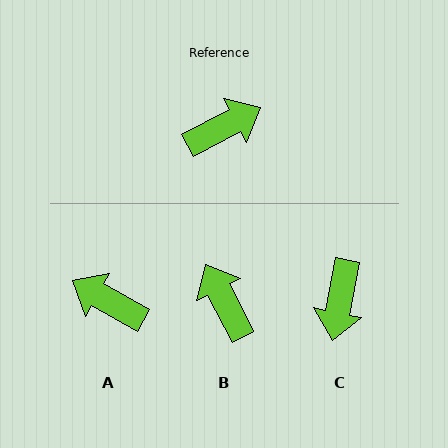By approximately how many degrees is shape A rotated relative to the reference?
Approximately 124 degrees counter-clockwise.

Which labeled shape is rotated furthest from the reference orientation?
C, about 128 degrees away.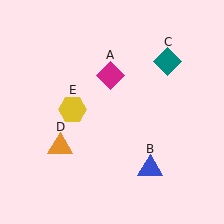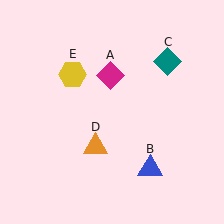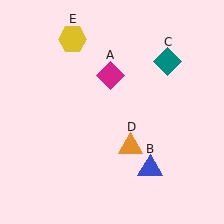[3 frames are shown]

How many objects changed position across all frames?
2 objects changed position: orange triangle (object D), yellow hexagon (object E).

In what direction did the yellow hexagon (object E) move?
The yellow hexagon (object E) moved up.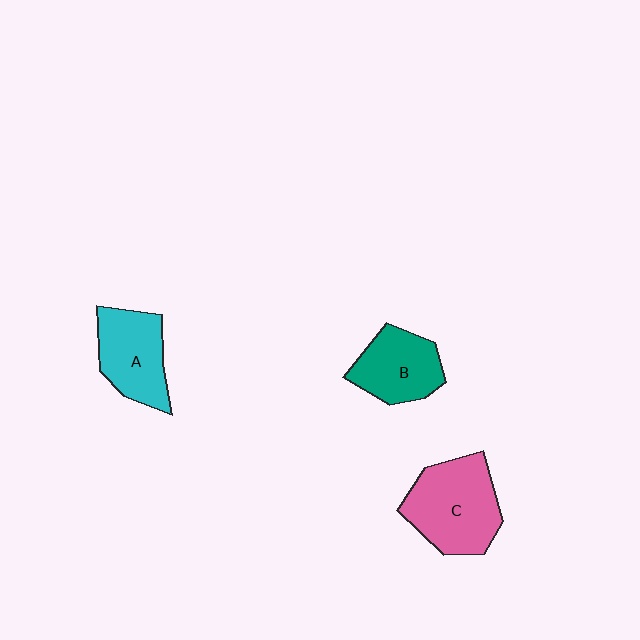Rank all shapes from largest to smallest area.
From largest to smallest: C (pink), A (cyan), B (teal).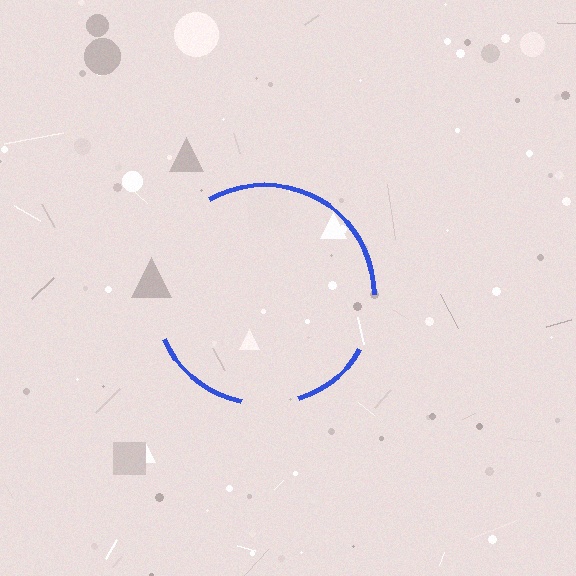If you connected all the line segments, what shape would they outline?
They would outline a circle.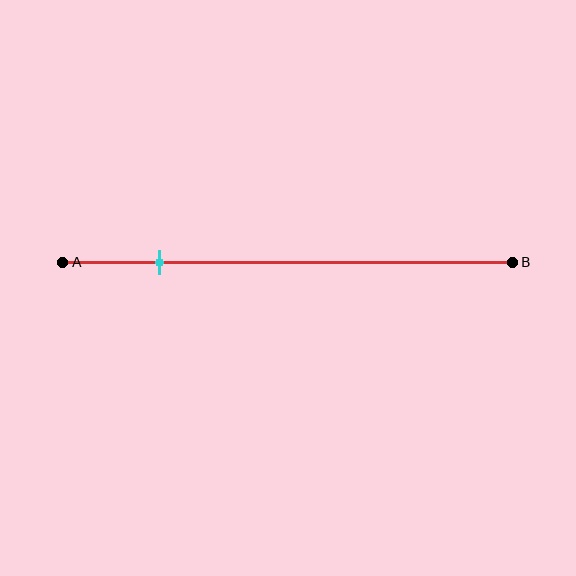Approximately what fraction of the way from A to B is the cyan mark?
The cyan mark is approximately 20% of the way from A to B.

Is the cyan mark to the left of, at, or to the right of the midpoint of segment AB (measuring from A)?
The cyan mark is to the left of the midpoint of segment AB.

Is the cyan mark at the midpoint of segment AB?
No, the mark is at about 20% from A, not at the 50% midpoint.